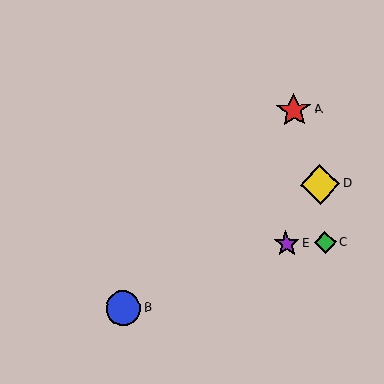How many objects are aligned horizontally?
2 objects (C, E) are aligned horizontally.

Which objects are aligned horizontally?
Objects C, E are aligned horizontally.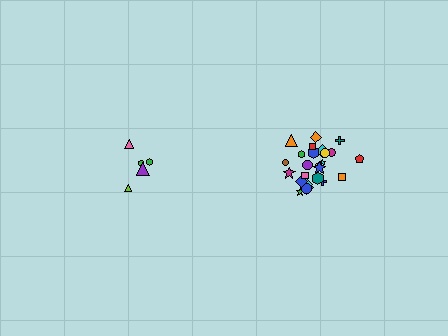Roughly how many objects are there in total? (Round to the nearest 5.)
Roughly 30 objects in total.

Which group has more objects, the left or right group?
The right group.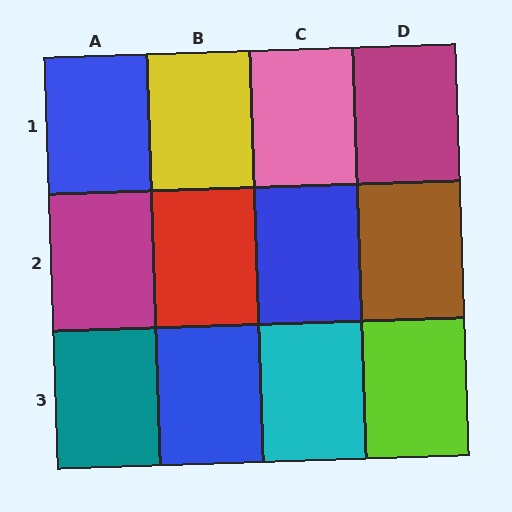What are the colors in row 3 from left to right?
Teal, blue, cyan, lime.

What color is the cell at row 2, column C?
Blue.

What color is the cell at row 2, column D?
Brown.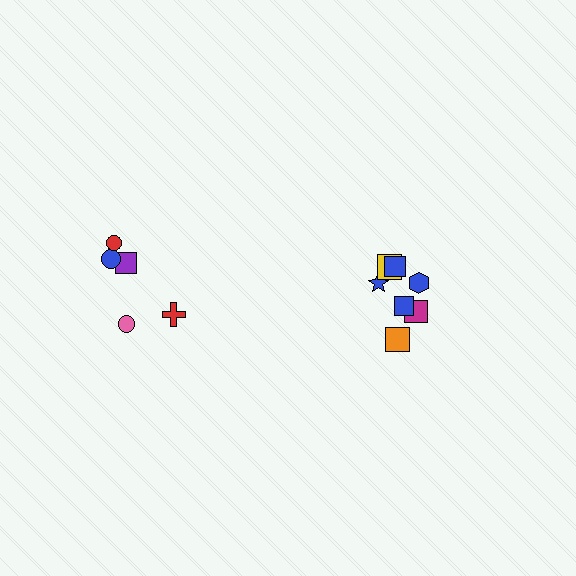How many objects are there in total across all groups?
There are 12 objects.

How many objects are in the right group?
There are 7 objects.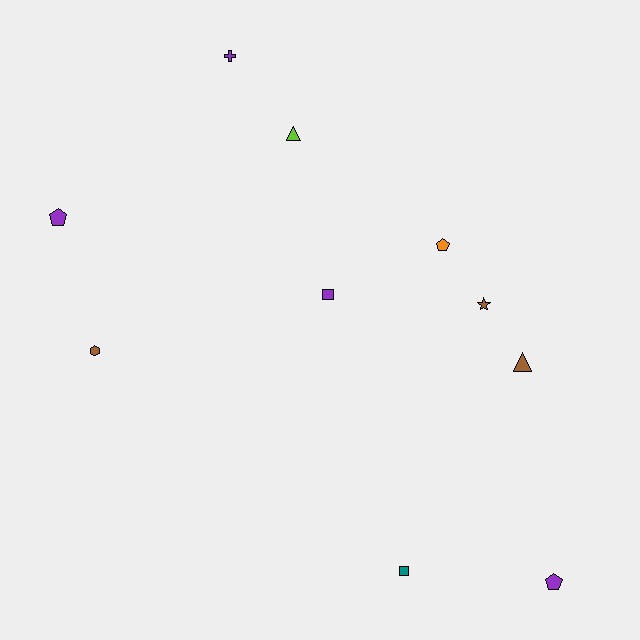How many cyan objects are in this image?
There are no cyan objects.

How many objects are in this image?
There are 10 objects.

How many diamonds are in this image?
There are no diamonds.